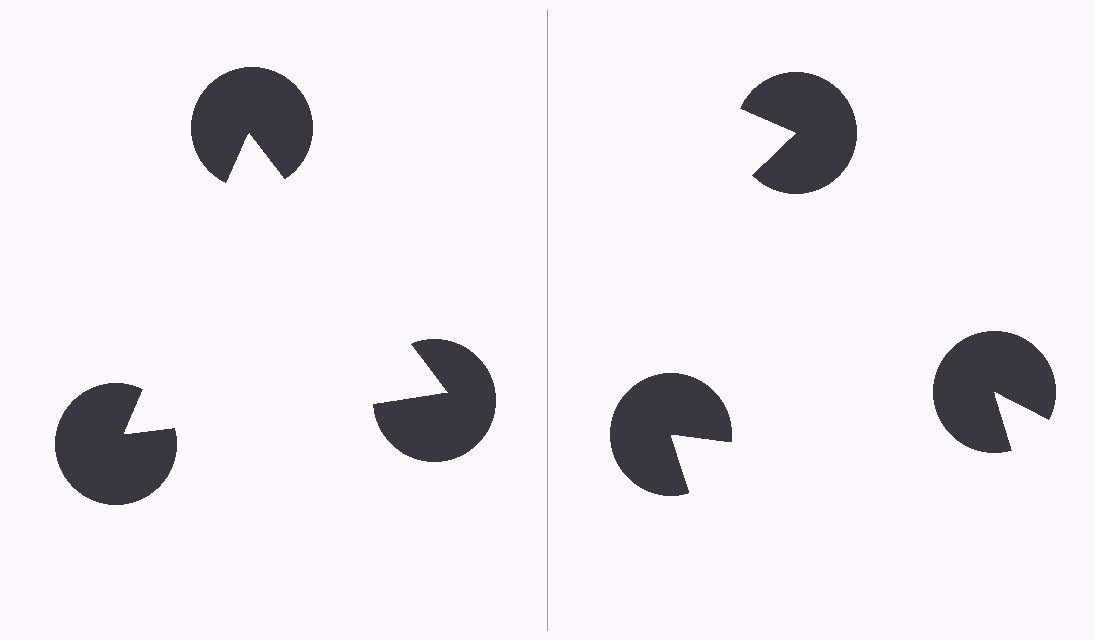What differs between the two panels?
The pac-man discs are positioned identically on both sides; only the wedge orientations differ. On the left they align to a triangle; on the right they are misaligned.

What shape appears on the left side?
An illusory triangle.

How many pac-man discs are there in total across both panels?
6 — 3 on each side.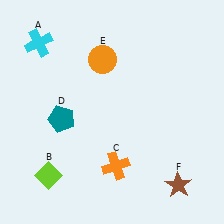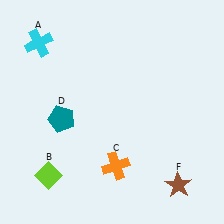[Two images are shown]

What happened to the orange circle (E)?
The orange circle (E) was removed in Image 2. It was in the top-left area of Image 1.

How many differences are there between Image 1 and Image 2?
There is 1 difference between the two images.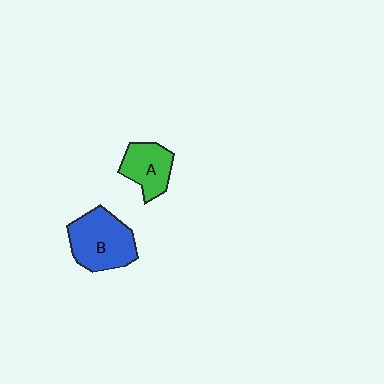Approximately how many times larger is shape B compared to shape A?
Approximately 1.5 times.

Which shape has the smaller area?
Shape A (green).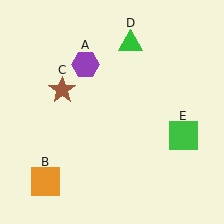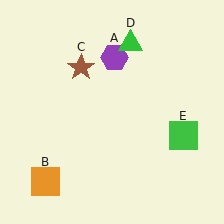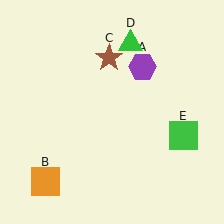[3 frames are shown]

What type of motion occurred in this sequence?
The purple hexagon (object A), brown star (object C) rotated clockwise around the center of the scene.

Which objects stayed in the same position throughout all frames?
Orange square (object B) and green triangle (object D) and green square (object E) remained stationary.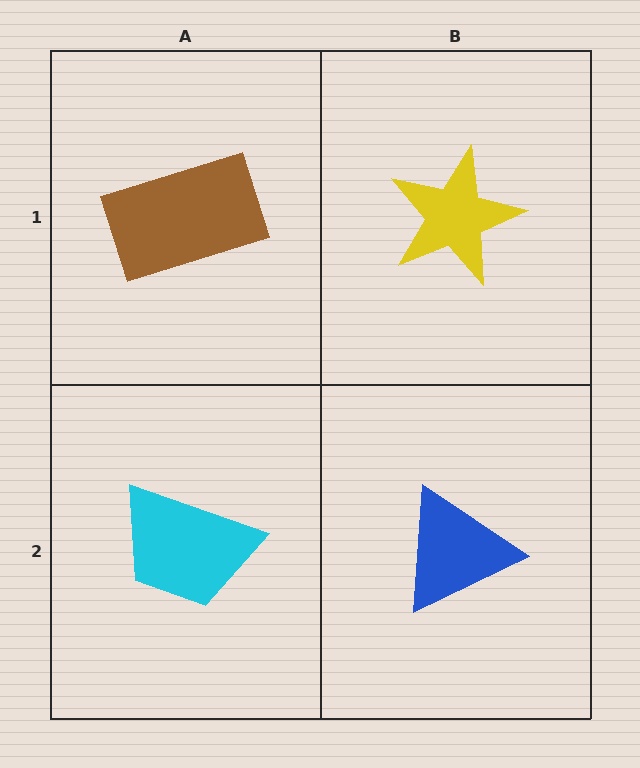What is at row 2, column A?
A cyan trapezoid.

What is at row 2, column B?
A blue triangle.